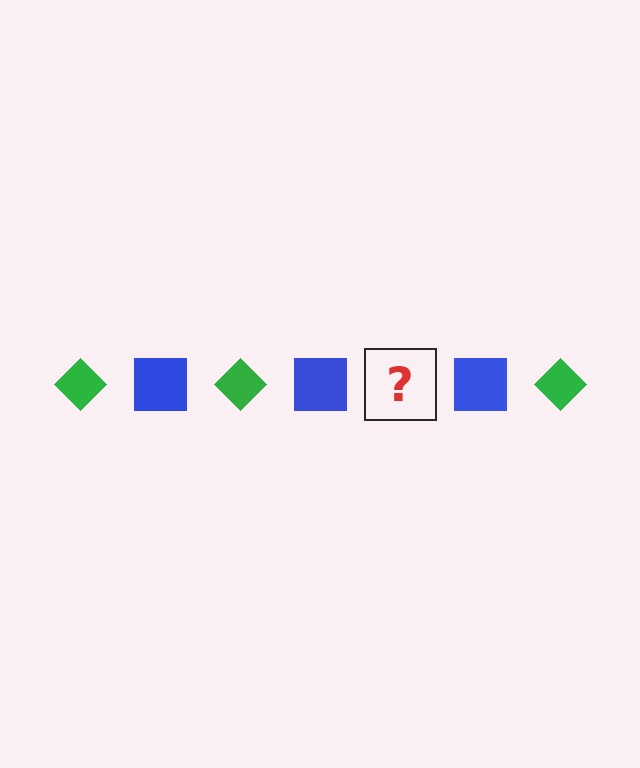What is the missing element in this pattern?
The missing element is a green diamond.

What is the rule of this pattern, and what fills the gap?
The rule is that the pattern alternates between green diamond and blue square. The gap should be filled with a green diamond.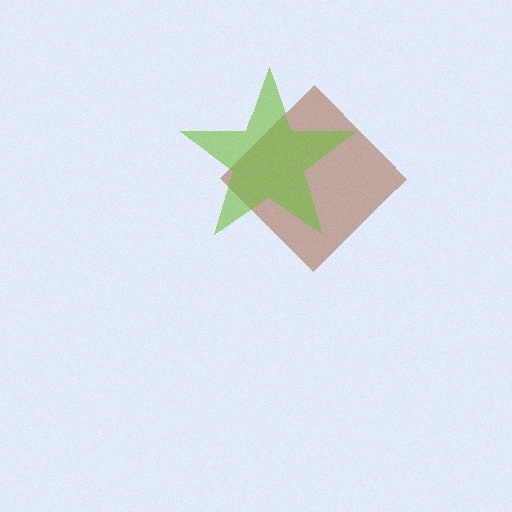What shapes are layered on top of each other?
The layered shapes are: a brown diamond, a lime star.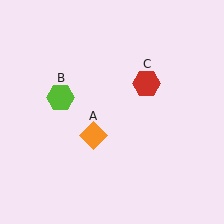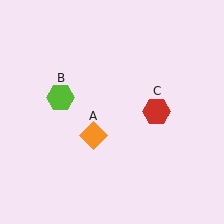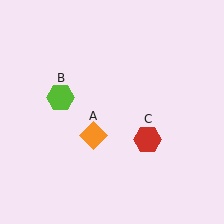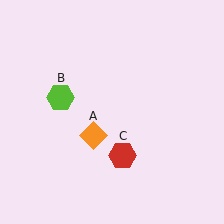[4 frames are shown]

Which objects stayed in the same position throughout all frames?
Orange diamond (object A) and lime hexagon (object B) remained stationary.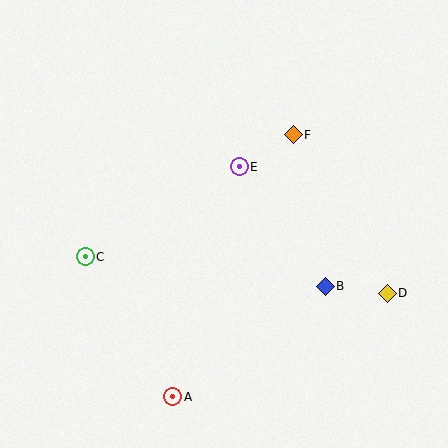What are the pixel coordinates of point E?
Point E is at (239, 167).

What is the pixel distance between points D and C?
The distance between D and C is 304 pixels.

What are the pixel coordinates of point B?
Point B is at (325, 286).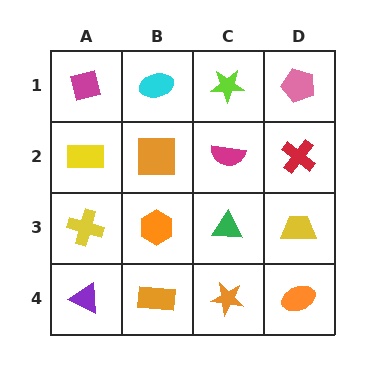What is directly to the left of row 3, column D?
A green triangle.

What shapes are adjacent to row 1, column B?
An orange square (row 2, column B), a magenta square (row 1, column A), a lime star (row 1, column C).